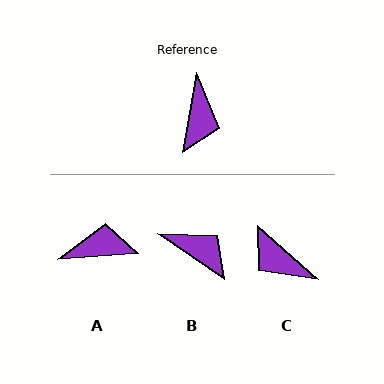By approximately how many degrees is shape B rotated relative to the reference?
Approximately 67 degrees counter-clockwise.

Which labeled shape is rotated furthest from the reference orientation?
C, about 120 degrees away.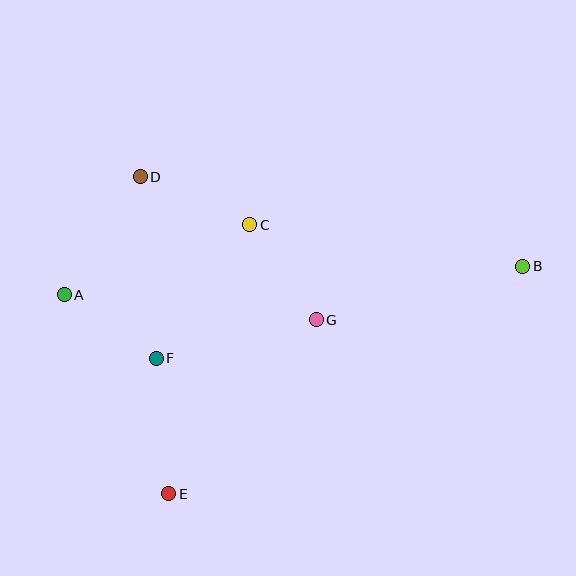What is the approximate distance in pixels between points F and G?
The distance between F and G is approximately 164 pixels.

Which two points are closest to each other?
Points A and F are closest to each other.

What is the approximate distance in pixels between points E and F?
The distance between E and F is approximately 136 pixels.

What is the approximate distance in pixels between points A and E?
The distance between A and E is approximately 225 pixels.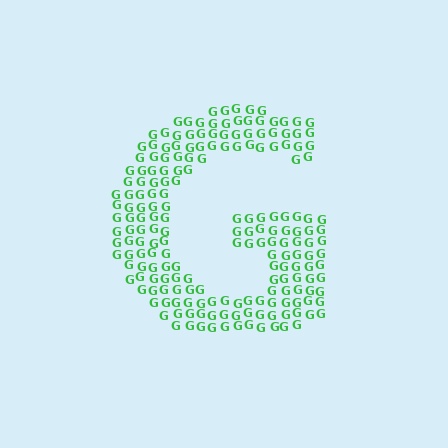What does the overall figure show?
The overall figure shows the letter G.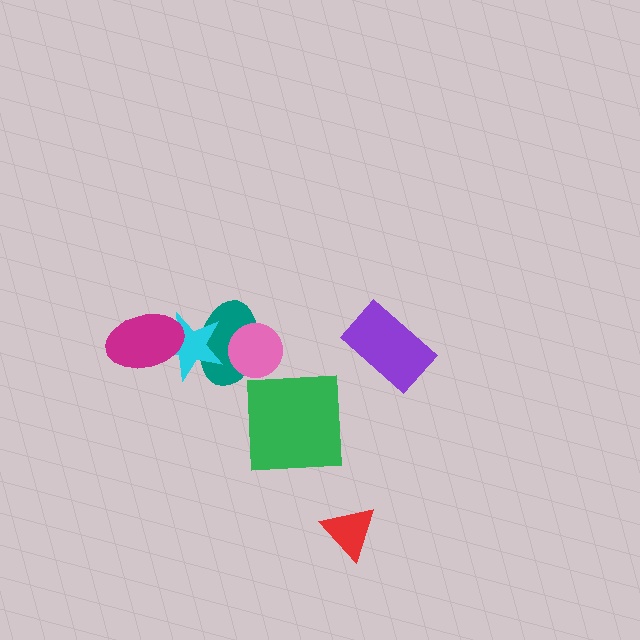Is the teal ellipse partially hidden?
Yes, it is partially covered by another shape.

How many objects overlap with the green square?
0 objects overlap with the green square.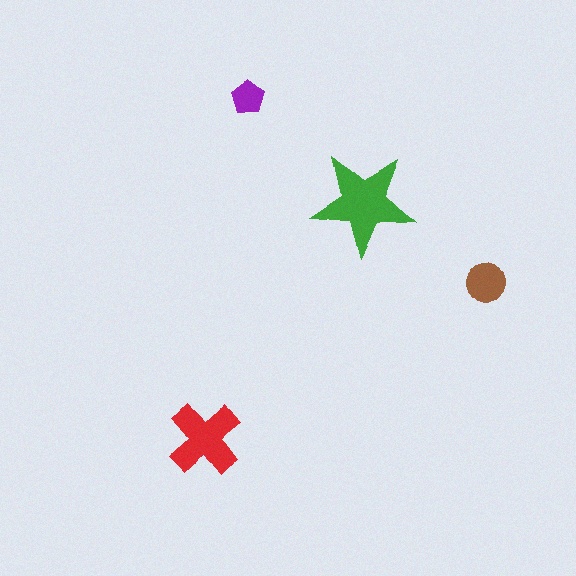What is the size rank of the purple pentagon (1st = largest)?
4th.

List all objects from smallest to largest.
The purple pentagon, the brown circle, the red cross, the green star.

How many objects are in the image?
There are 4 objects in the image.